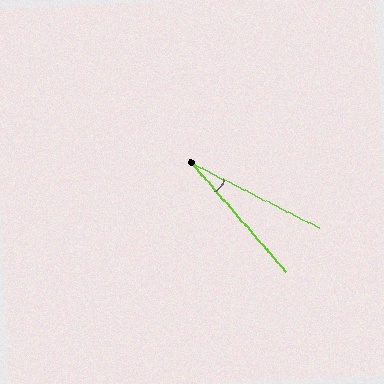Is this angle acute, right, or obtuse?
It is acute.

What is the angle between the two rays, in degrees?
Approximately 22 degrees.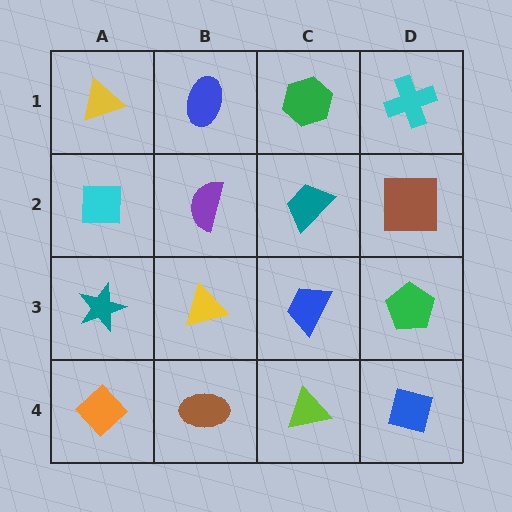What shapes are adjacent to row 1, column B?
A purple semicircle (row 2, column B), a yellow triangle (row 1, column A), a green hexagon (row 1, column C).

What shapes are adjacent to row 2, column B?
A blue ellipse (row 1, column B), a yellow triangle (row 3, column B), a cyan square (row 2, column A), a teal trapezoid (row 2, column C).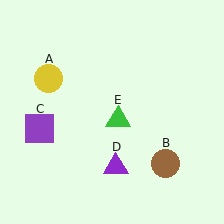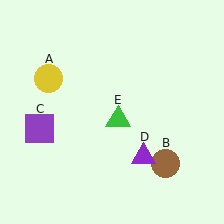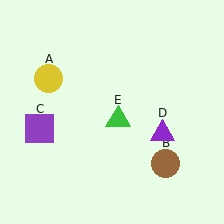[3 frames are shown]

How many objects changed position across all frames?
1 object changed position: purple triangle (object D).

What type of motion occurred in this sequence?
The purple triangle (object D) rotated counterclockwise around the center of the scene.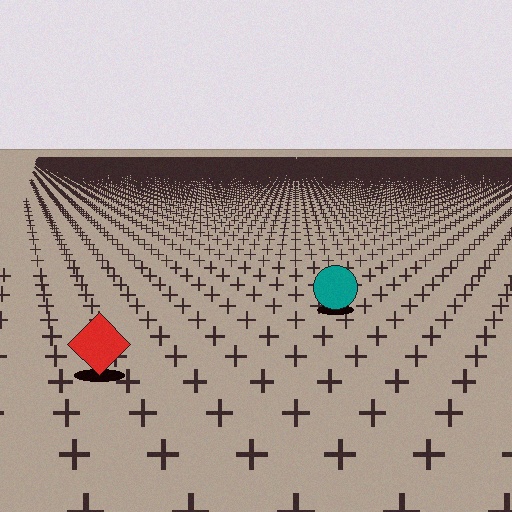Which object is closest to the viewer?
The red diamond is closest. The texture marks near it are larger and more spread out.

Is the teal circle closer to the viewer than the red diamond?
No. The red diamond is closer — you can tell from the texture gradient: the ground texture is coarser near it.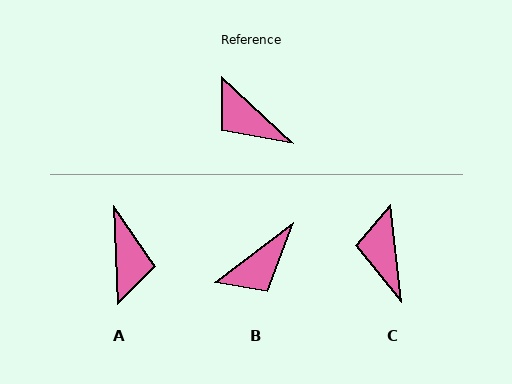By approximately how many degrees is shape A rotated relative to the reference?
Approximately 135 degrees counter-clockwise.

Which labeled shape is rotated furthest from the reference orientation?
A, about 135 degrees away.